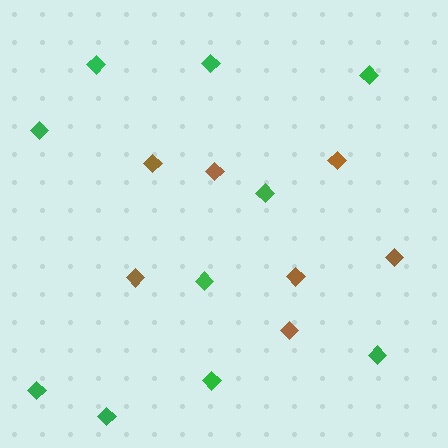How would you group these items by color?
There are 2 groups: one group of green diamonds (10) and one group of brown diamonds (7).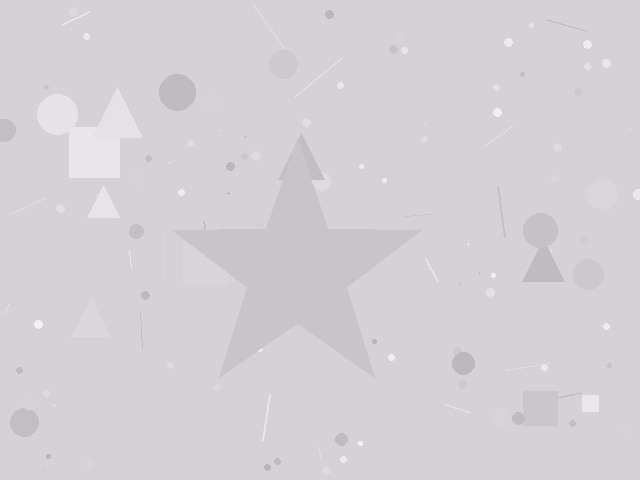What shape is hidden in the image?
A star is hidden in the image.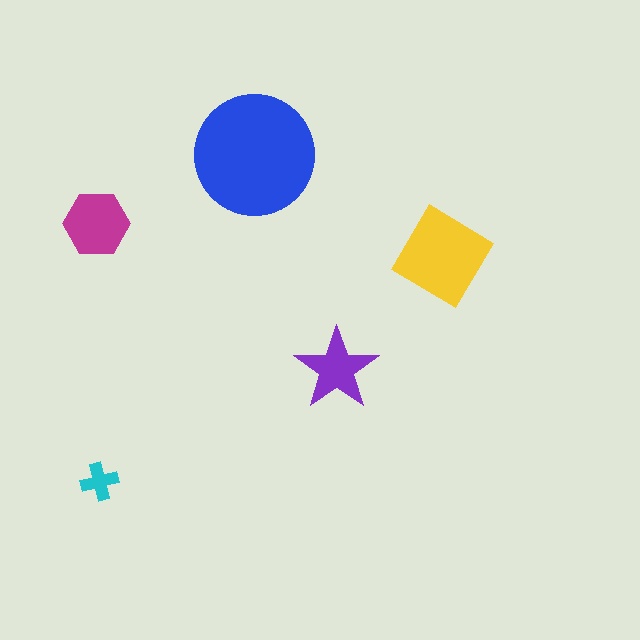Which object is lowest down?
The cyan cross is bottommost.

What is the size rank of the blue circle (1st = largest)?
1st.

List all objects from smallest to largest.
The cyan cross, the purple star, the magenta hexagon, the yellow diamond, the blue circle.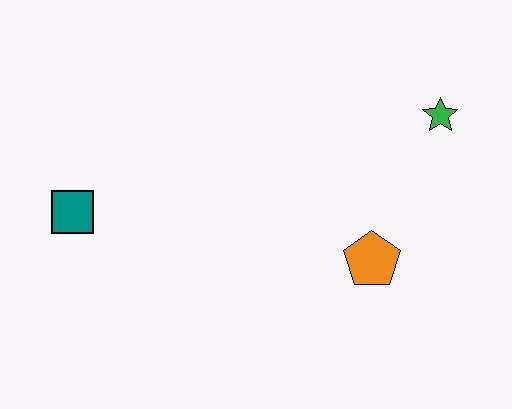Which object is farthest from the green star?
The teal square is farthest from the green star.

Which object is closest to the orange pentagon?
The green star is closest to the orange pentagon.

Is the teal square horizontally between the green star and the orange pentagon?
No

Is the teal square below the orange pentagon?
No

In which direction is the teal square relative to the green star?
The teal square is to the left of the green star.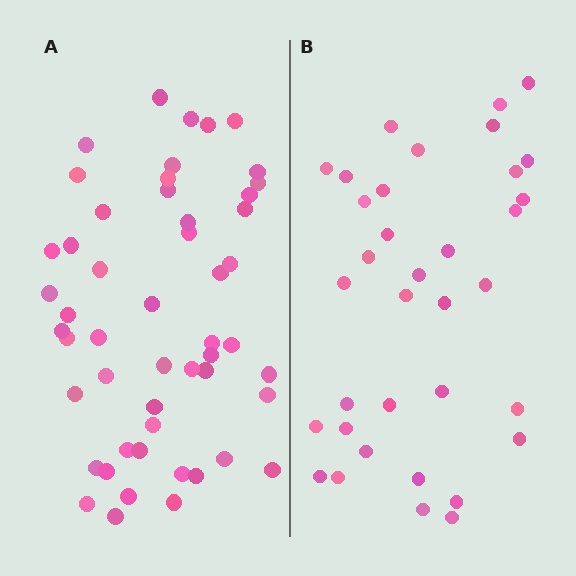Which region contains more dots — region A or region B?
Region A (the left region) has more dots.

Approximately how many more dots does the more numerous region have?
Region A has approximately 15 more dots than region B.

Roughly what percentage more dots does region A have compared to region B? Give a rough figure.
About 45% more.